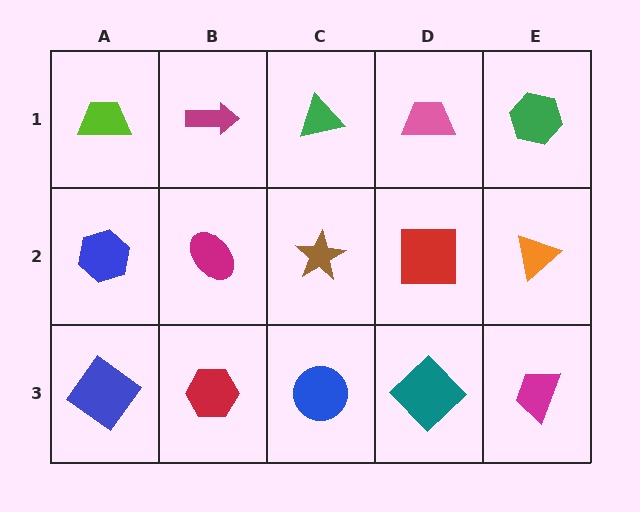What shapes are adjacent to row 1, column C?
A brown star (row 2, column C), a magenta arrow (row 1, column B), a pink trapezoid (row 1, column D).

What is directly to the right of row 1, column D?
A green hexagon.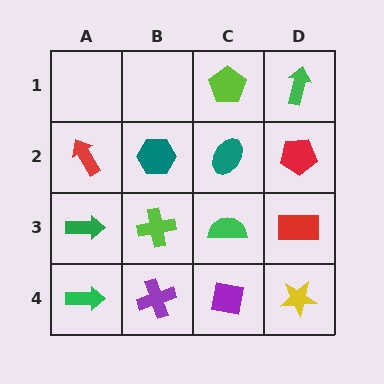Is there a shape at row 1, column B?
No, that cell is empty.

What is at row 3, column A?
A green arrow.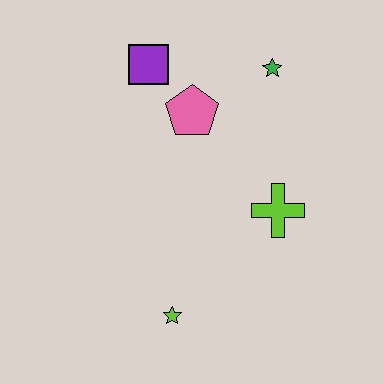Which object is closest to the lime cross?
The pink pentagon is closest to the lime cross.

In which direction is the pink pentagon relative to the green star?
The pink pentagon is to the left of the green star.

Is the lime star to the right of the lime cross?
No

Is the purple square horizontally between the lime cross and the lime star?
No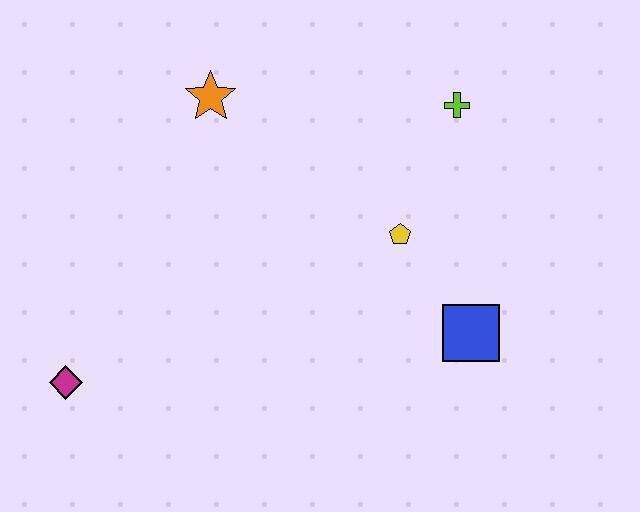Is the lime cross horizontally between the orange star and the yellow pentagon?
No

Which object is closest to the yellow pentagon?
The blue square is closest to the yellow pentagon.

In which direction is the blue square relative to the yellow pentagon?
The blue square is below the yellow pentagon.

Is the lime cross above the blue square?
Yes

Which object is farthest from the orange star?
The blue square is farthest from the orange star.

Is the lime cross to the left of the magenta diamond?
No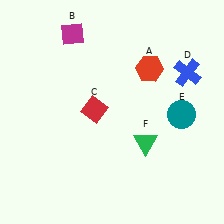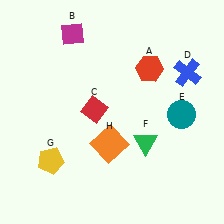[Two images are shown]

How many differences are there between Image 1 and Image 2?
There are 2 differences between the two images.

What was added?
A yellow pentagon (G), an orange square (H) were added in Image 2.